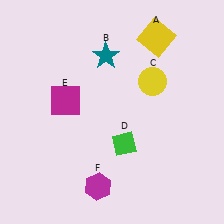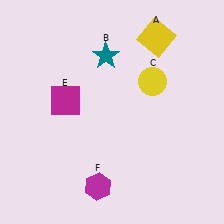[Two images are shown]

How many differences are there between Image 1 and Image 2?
There is 1 difference between the two images.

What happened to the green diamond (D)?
The green diamond (D) was removed in Image 2. It was in the bottom-right area of Image 1.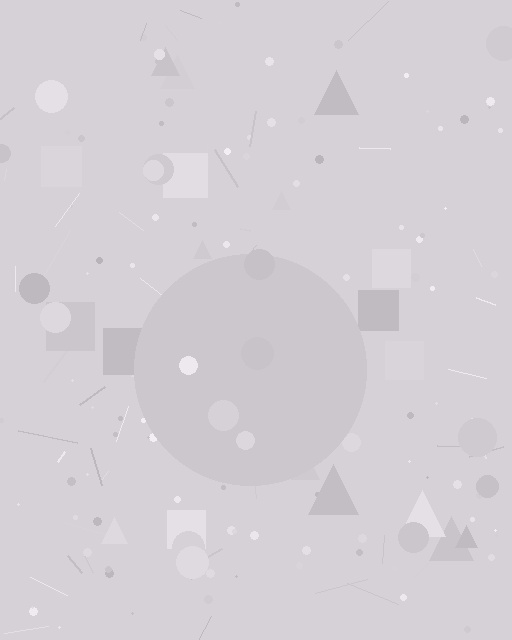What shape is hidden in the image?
A circle is hidden in the image.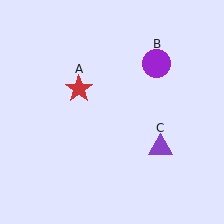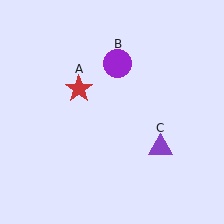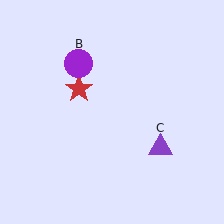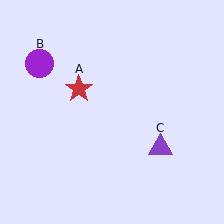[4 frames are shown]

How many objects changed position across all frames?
1 object changed position: purple circle (object B).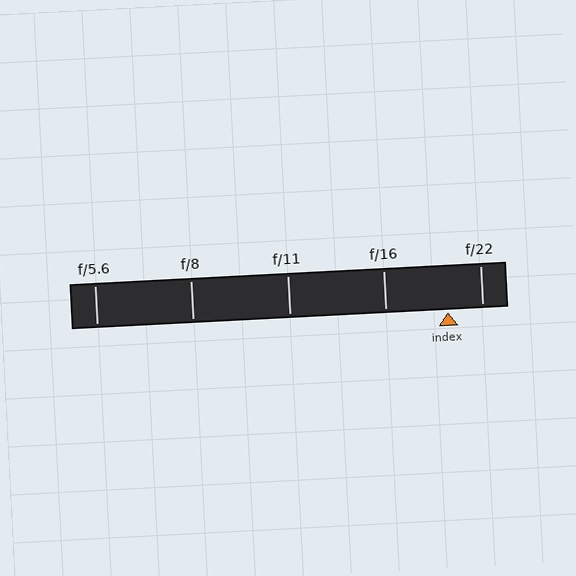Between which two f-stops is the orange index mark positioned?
The index mark is between f/16 and f/22.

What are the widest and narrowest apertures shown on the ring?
The widest aperture shown is f/5.6 and the narrowest is f/22.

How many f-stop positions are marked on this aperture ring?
There are 5 f-stop positions marked.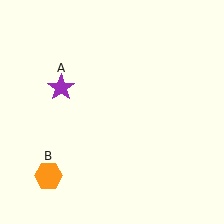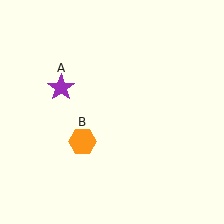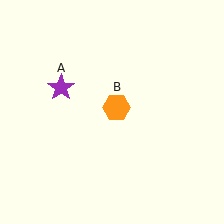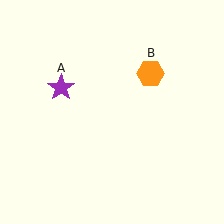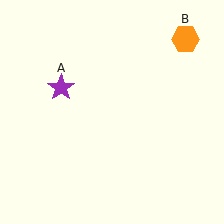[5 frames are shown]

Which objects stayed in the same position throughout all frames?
Purple star (object A) remained stationary.